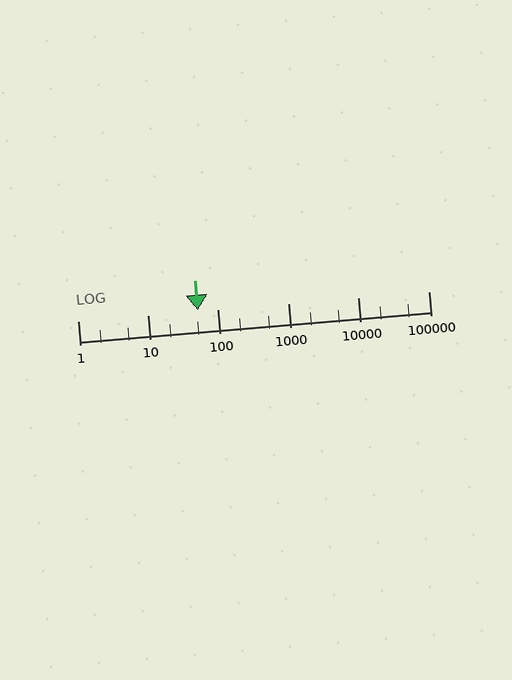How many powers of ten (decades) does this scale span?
The scale spans 5 decades, from 1 to 100000.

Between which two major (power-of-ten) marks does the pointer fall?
The pointer is between 10 and 100.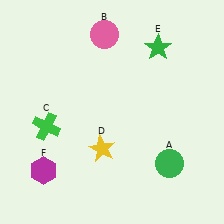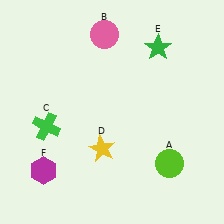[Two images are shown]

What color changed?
The circle (A) changed from green in Image 1 to lime in Image 2.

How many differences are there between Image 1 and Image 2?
There is 1 difference between the two images.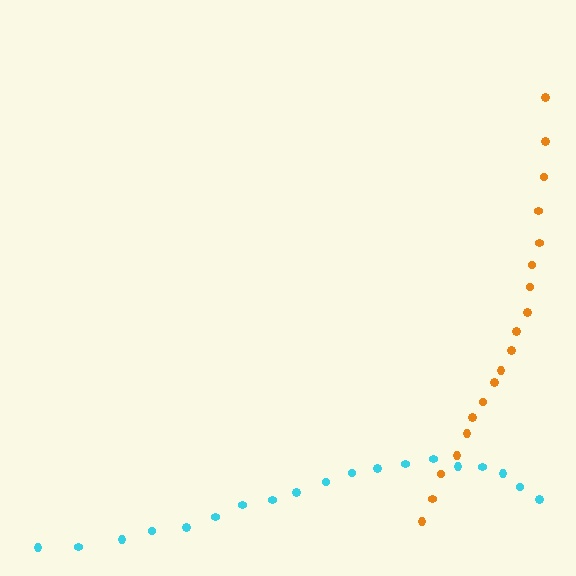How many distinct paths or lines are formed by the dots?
There are 2 distinct paths.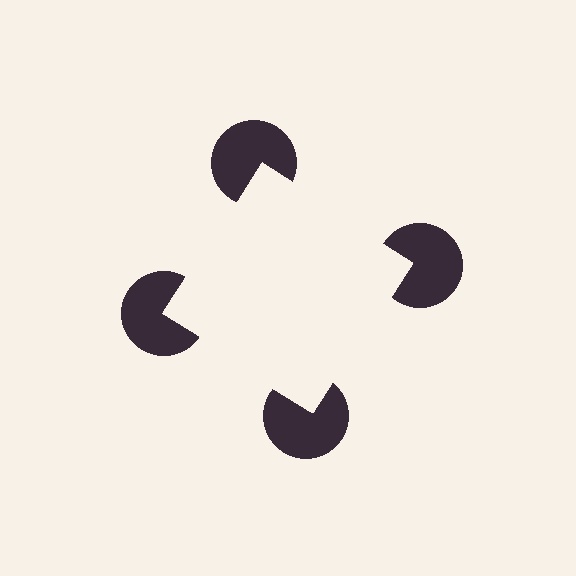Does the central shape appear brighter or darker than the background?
It typically appears slightly brighter than the background, even though no actual brightness change is drawn.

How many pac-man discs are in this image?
There are 4 — one at each vertex of the illusory square.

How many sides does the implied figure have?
4 sides.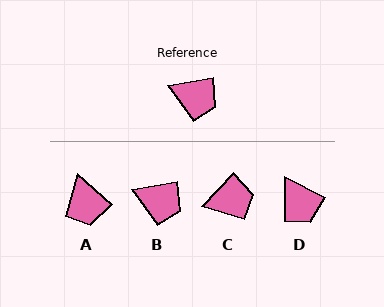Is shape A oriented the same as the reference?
No, it is off by about 52 degrees.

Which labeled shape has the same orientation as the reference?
B.